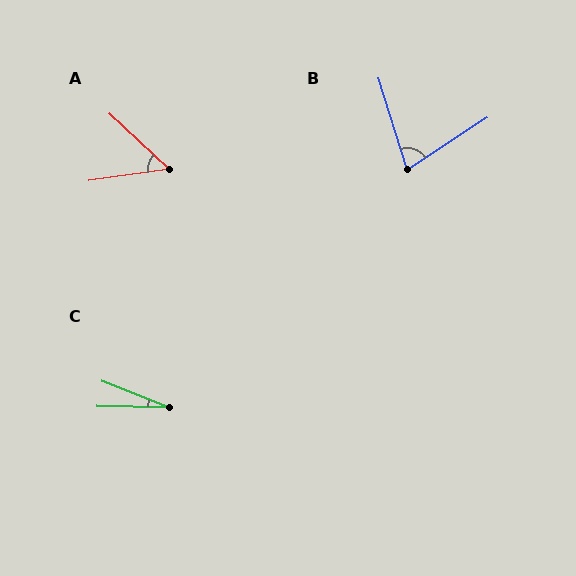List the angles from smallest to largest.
C (20°), A (51°), B (74°).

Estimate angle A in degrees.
Approximately 51 degrees.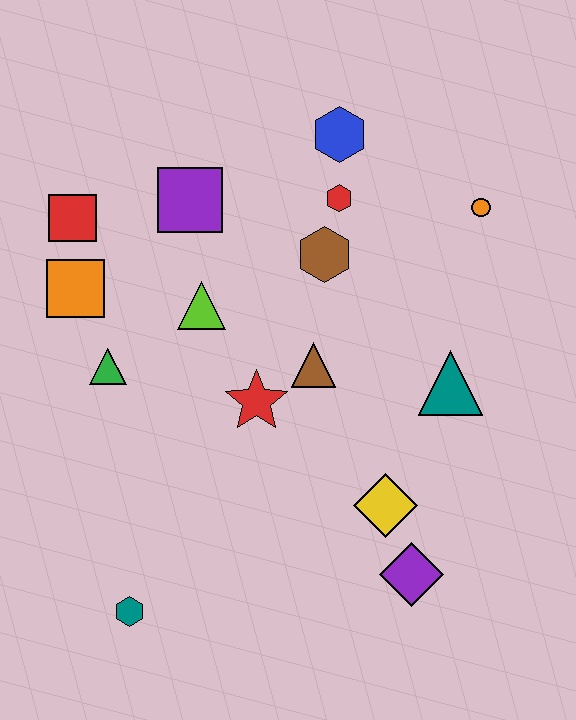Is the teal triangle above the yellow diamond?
Yes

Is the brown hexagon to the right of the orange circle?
No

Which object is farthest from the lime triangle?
The purple diamond is farthest from the lime triangle.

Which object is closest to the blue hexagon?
The red hexagon is closest to the blue hexagon.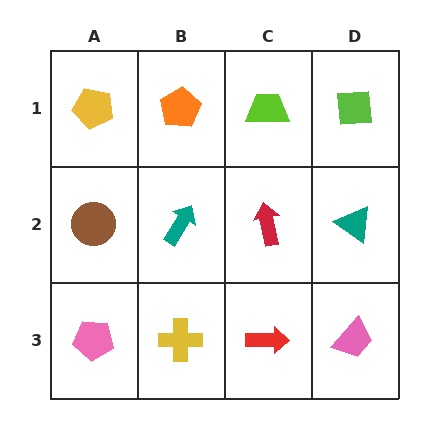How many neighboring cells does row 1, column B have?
3.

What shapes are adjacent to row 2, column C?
A lime trapezoid (row 1, column C), a red arrow (row 3, column C), a teal arrow (row 2, column B), a teal triangle (row 2, column D).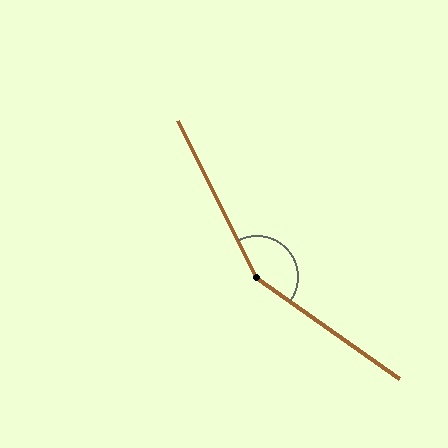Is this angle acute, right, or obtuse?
It is obtuse.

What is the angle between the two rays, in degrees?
Approximately 152 degrees.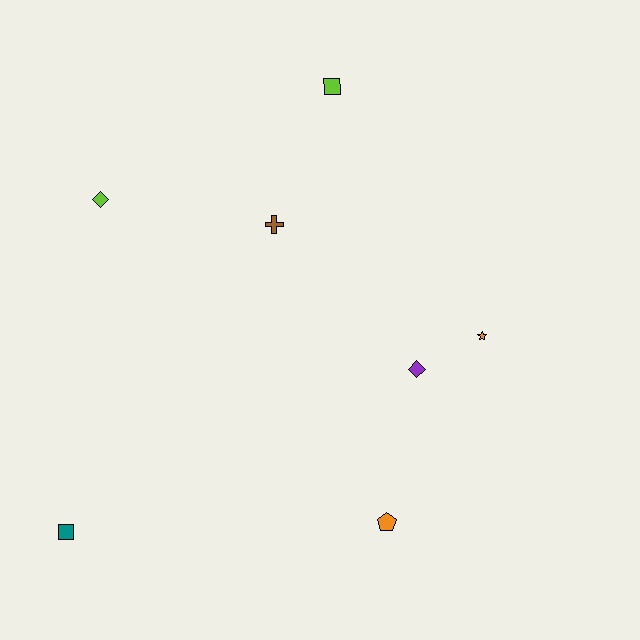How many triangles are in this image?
There are no triangles.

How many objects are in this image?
There are 7 objects.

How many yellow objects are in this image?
There are no yellow objects.